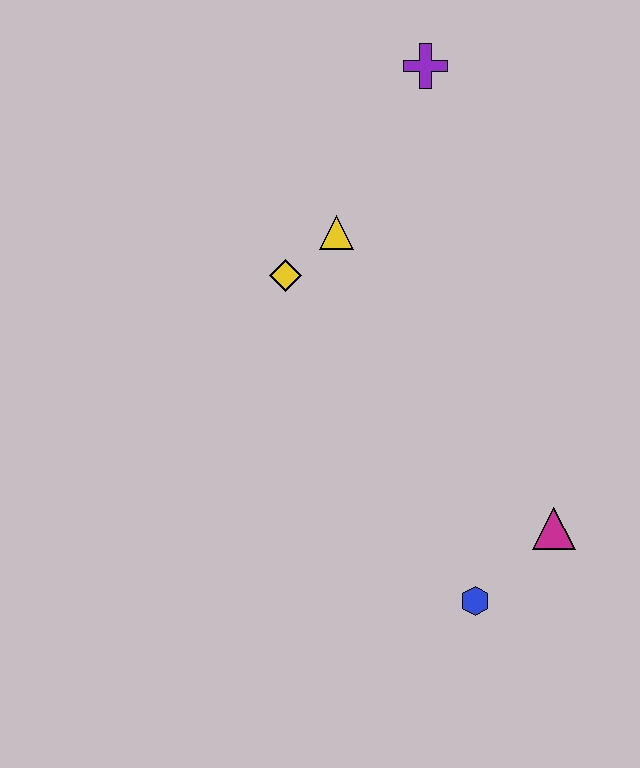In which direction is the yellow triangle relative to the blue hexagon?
The yellow triangle is above the blue hexagon.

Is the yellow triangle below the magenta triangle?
No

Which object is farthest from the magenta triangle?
The purple cross is farthest from the magenta triangle.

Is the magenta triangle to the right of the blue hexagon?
Yes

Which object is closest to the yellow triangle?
The yellow diamond is closest to the yellow triangle.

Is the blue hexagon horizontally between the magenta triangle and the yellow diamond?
Yes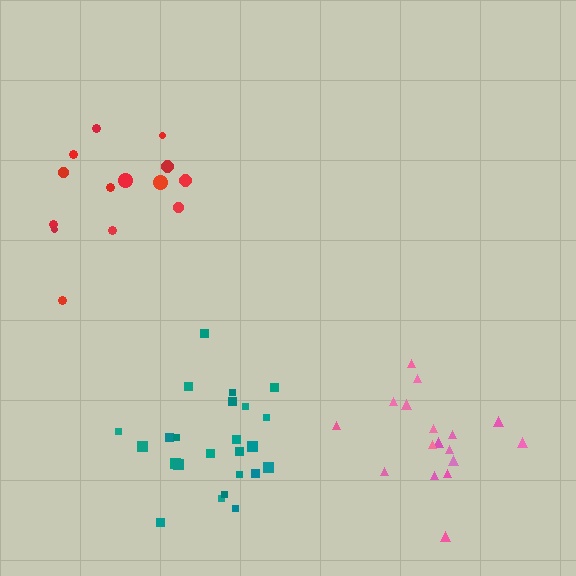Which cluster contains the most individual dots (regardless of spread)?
Teal (24).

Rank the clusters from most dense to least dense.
teal, pink, red.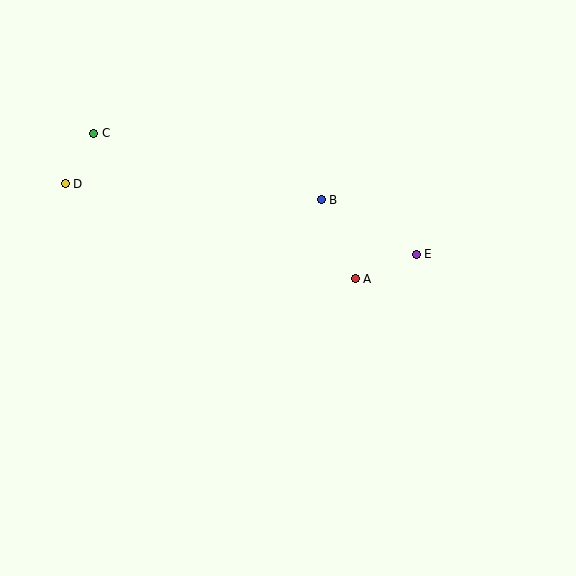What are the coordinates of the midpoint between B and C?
The midpoint between B and C is at (208, 167).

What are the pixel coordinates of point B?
Point B is at (321, 200).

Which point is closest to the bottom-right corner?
Point E is closest to the bottom-right corner.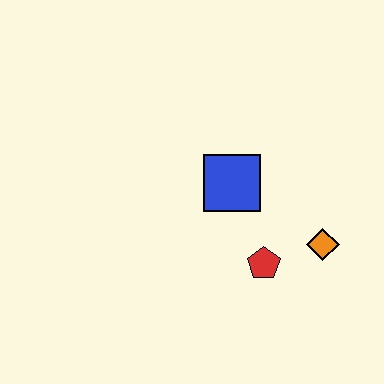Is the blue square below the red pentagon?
No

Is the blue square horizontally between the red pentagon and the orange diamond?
No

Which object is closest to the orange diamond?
The red pentagon is closest to the orange diamond.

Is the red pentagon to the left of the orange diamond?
Yes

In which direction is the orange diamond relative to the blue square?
The orange diamond is to the right of the blue square.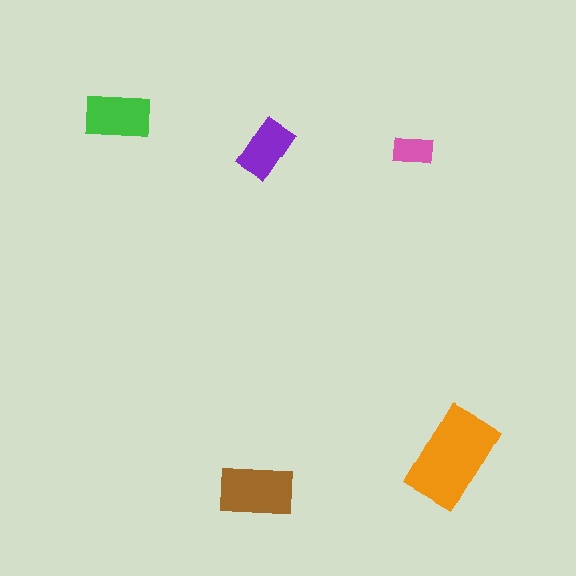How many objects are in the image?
There are 5 objects in the image.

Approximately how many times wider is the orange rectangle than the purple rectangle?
About 1.5 times wider.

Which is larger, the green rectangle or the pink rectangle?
The green one.